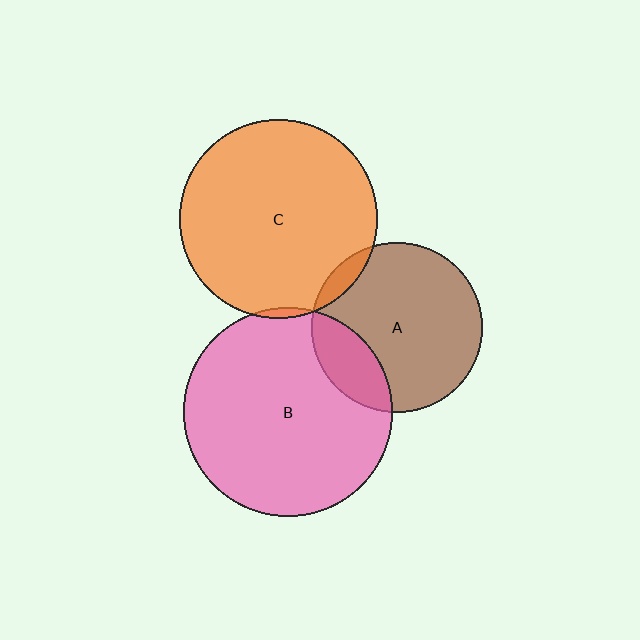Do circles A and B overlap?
Yes.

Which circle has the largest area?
Circle B (pink).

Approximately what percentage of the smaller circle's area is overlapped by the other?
Approximately 20%.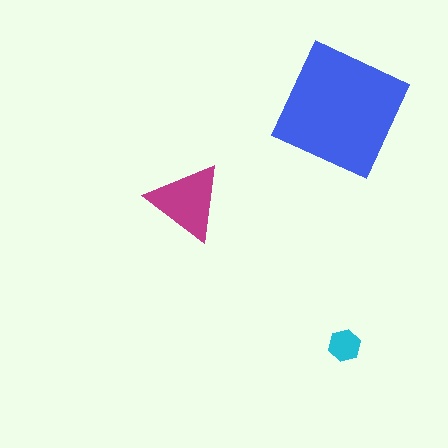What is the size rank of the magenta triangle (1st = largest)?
2nd.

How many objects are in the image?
There are 3 objects in the image.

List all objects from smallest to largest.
The cyan hexagon, the magenta triangle, the blue square.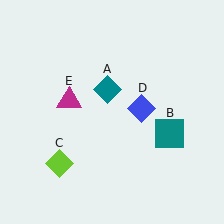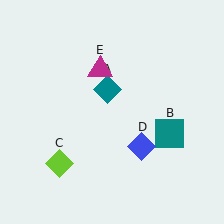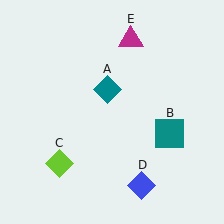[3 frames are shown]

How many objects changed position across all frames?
2 objects changed position: blue diamond (object D), magenta triangle (object E).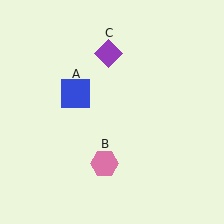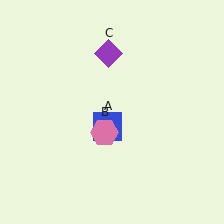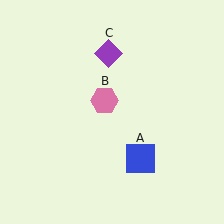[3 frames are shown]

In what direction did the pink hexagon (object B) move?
The pink hexagon (object B) moved up.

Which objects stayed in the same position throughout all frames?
Purple diamond (object C) remained stationary.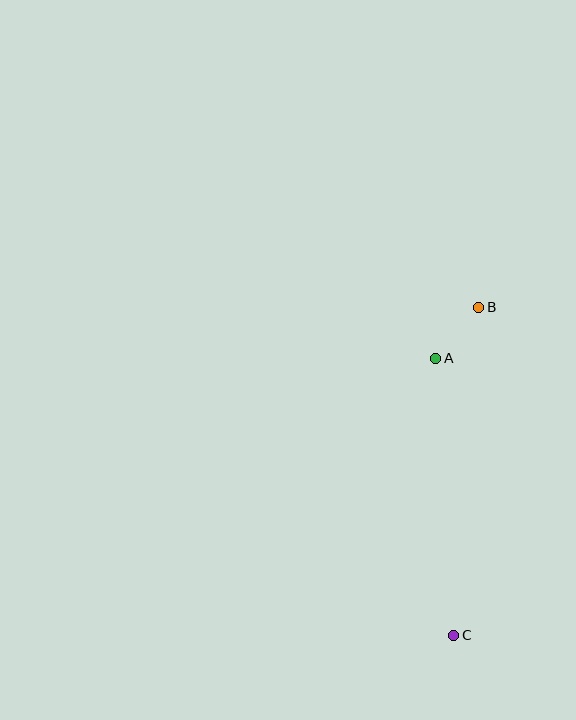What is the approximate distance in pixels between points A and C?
The distance between A and C is approximately 277 pixels.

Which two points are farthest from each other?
Points B and C are farthest from each other.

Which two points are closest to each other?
Points A and B are closest to each other.